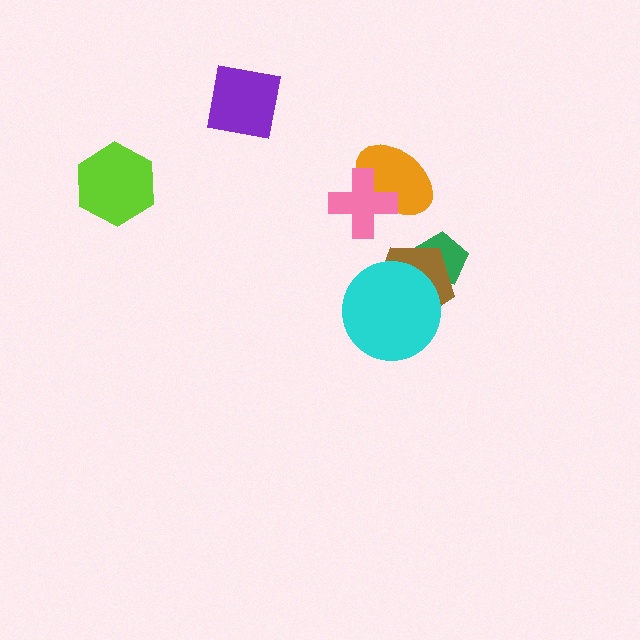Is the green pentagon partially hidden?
Yes, it is partially covered by another shape.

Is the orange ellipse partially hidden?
Yes, it is partially covered by another shape.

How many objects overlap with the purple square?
0 objects overlap with the purple square.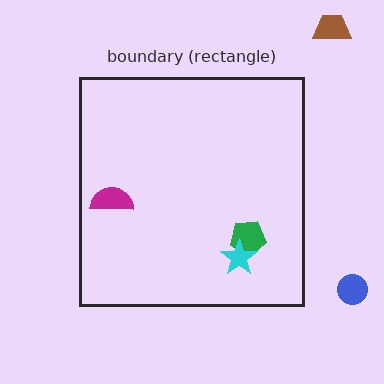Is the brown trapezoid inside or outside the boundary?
Outside.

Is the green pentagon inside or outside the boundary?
Inside.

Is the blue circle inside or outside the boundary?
Outside.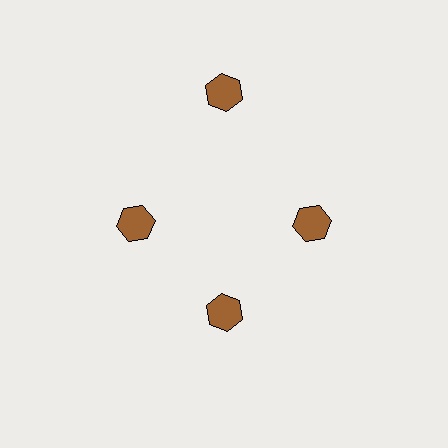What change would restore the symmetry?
The symmetry would be restored by moving it inward, back onto the ring so that all 4 hexagons sit at equal angles and equal distance from the center.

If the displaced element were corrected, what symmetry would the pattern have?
It would have 4-fold rotational symmetry — the pattern would map onto itself every 90 degrees.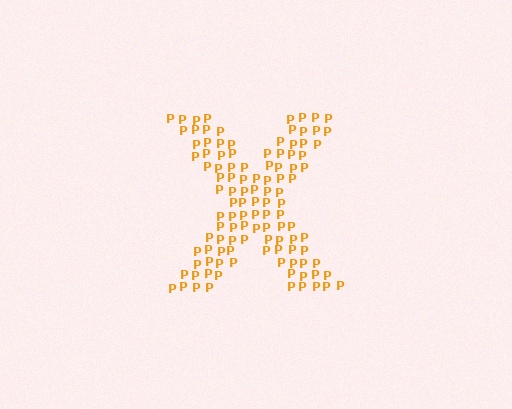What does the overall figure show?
The overall figure shows the letter X.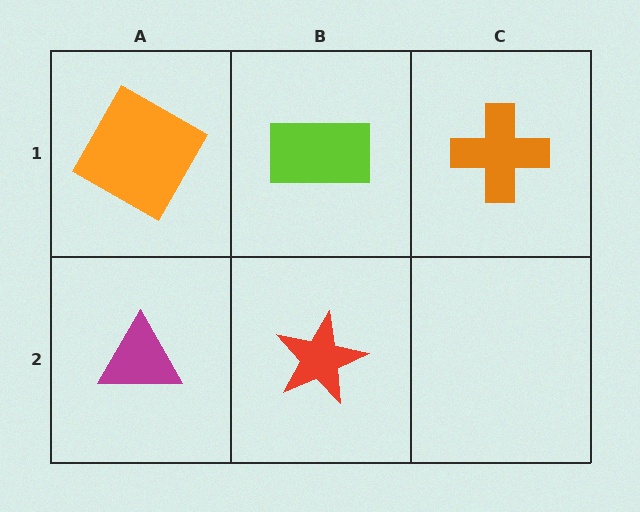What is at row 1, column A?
An orange square.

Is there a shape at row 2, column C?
No, that cell is empty.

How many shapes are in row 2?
2 shapes.